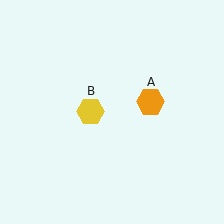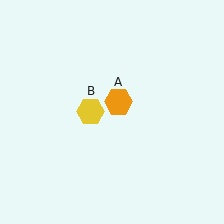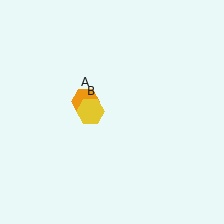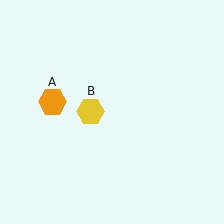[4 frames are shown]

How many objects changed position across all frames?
1 object changed position: orange hexagon (object A).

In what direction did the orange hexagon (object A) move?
The orange hexagon (object A) moved left.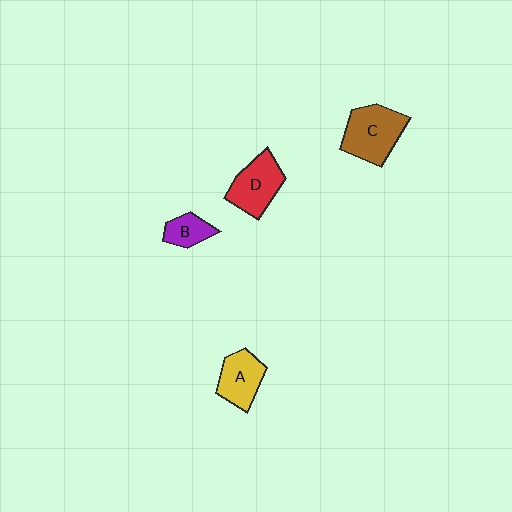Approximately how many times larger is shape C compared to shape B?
Approximately 2.2 times.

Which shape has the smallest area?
Shape B (purple).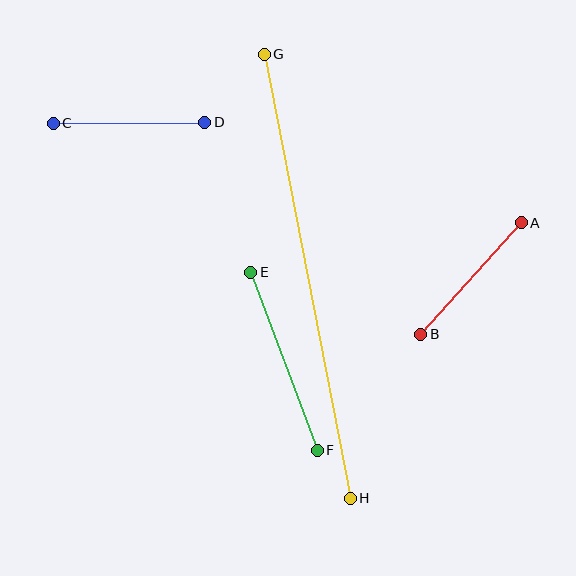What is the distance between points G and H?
The distance is approximately 452 pixels.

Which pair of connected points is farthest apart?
Points G and H are farthest apart.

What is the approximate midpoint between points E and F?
The midpoint is at approximately (284, 361) pixels.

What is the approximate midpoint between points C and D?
The midpoint is at approximately (129, 123) pixels.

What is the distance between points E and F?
The distance is approximately 190 pixels.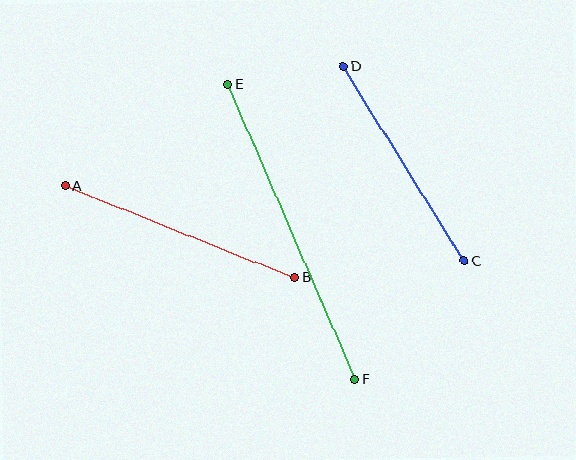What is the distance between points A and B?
The distance is approximately 246 pixels.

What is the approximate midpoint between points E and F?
The midpoint is at approximately (291, 232) pixels.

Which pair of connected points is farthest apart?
Points E and F are farthest apart.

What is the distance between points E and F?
The distance is approximately 321 pixels.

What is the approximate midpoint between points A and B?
The midpoint is at approximately (180, 232) pixels.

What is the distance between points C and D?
The distance is approximately 229 pixels.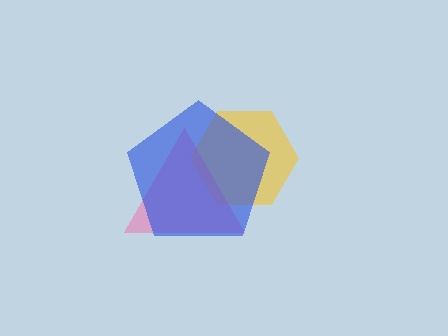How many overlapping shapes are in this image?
There are 3 overlapping shapes in the image.